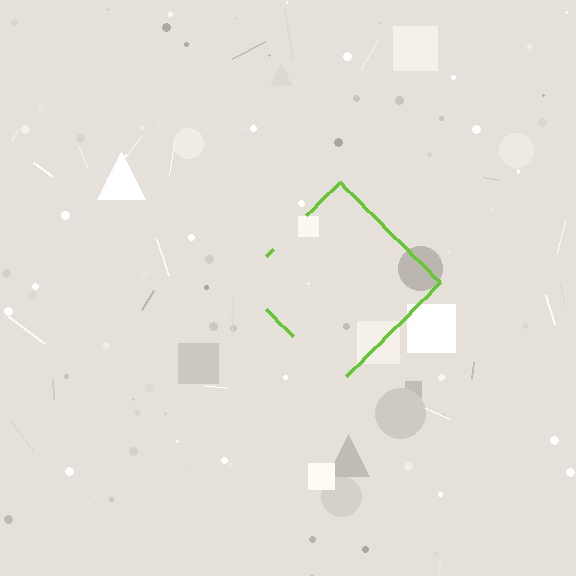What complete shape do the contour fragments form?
The contour fragments form a diamond.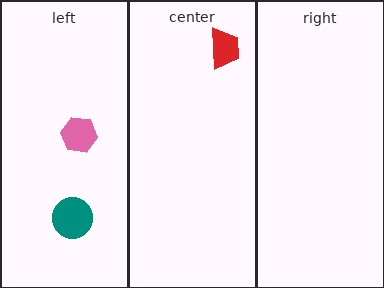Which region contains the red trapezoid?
The center region.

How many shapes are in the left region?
2.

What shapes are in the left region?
The pink hexagon, the teal circle.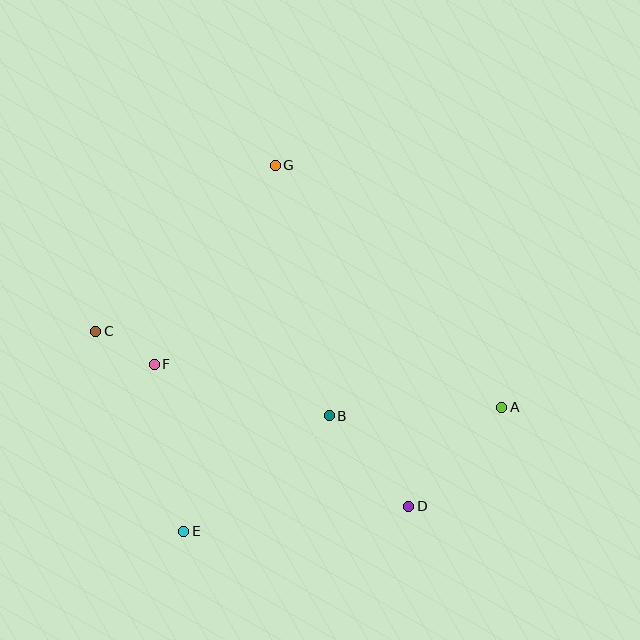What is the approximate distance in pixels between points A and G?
The distance between A and G is approximately 331 pixels.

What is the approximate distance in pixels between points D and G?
The distance between D and G is approximately 366 pixels.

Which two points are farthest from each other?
Points A and C are farthest from each other.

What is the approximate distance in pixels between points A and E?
The distance between A and E is approximately 341 pixels.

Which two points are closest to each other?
Points C and F are closest to each other.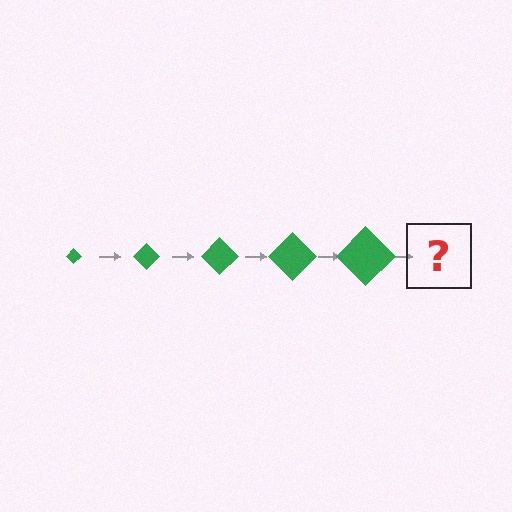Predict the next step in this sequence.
The next step is a green diamond, larger than the previous one.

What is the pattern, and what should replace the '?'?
The pattern is that the diamond gets progressively larger each step. The '?' should be a green diamond, larger than the previous one.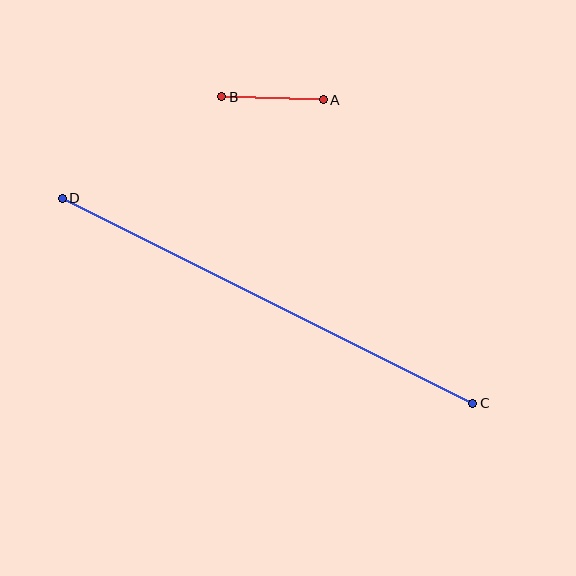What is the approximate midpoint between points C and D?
The midpoint is at approximately (268, 301) pixels.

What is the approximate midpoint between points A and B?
The midpoint is at approximately (272, 98) pixels.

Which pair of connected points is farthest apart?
Points C and D are farthest apart.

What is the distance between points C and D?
The distance is approximately 459 pixels.